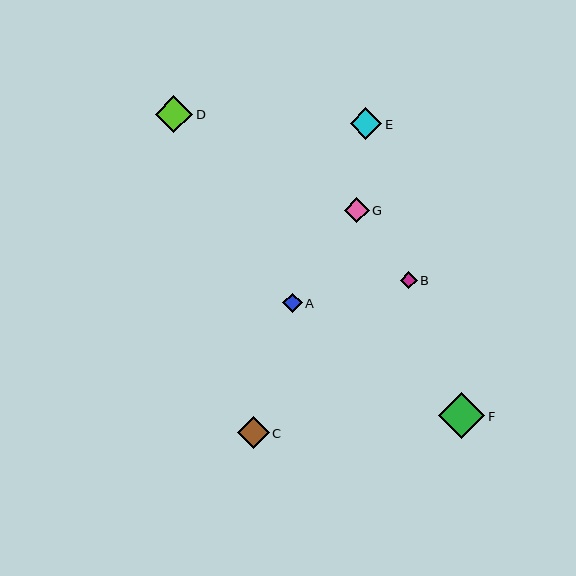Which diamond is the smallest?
Diamond B is the smallest with a size of approximately 17 pixels.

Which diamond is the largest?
Diamond F is the largest with a size of approximately 46 pixels.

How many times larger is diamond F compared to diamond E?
Diamond F is approximately 1.4 times the size of diamond E.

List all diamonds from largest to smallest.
From largest to smallest: F, D, E, C, G, A, B.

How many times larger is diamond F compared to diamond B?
Diamond F is approximately 2.7 times the size of diamond B.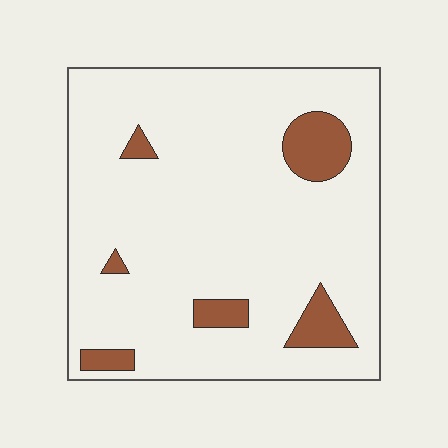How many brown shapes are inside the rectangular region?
6.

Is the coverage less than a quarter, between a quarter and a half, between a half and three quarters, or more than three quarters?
Less than a quarter.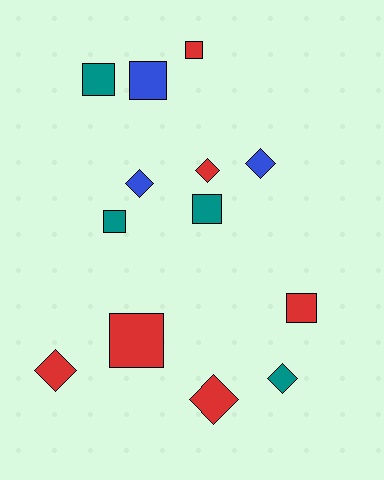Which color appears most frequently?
Red, with 6 objects.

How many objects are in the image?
There are 13 objects.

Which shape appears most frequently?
Square, with 7 objects.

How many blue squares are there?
There is 1 blue square.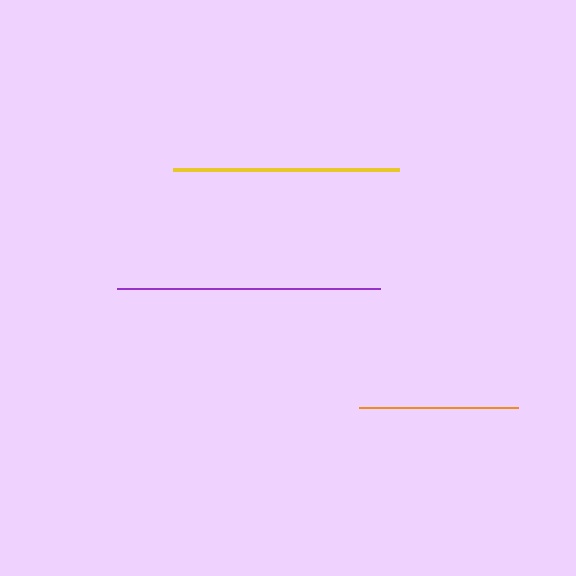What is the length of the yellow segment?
The yellow segment is approximately 225 pixels long.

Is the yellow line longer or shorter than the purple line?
The purple line is longer than the yellow line.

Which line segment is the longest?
The purple line is the longest at approximately 264 pixels.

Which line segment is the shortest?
The orange line is the shortest at approximately 159 pixels.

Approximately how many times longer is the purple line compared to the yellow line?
The purple line is approximately 1.2 times the length of the yellow line.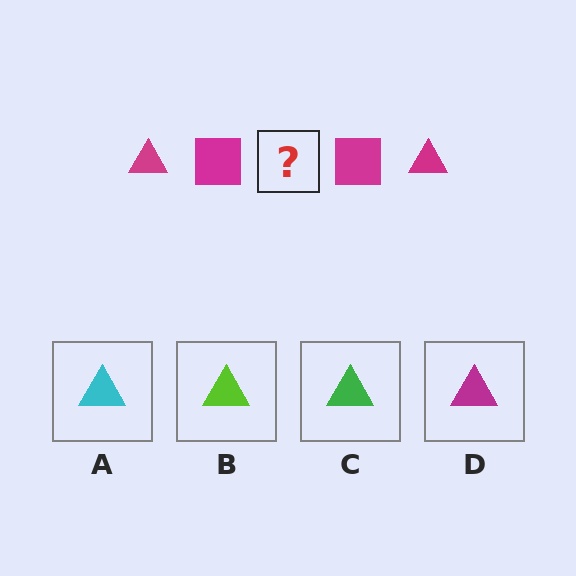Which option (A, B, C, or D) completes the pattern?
D.